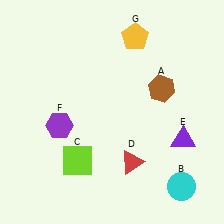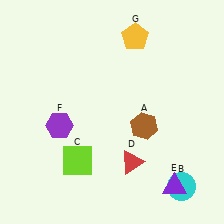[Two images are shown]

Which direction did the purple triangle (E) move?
The purple triangle (E) moved down.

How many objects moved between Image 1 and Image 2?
2 objects moved between the two images.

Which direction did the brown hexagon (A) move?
The brown hexagon (A) moved down.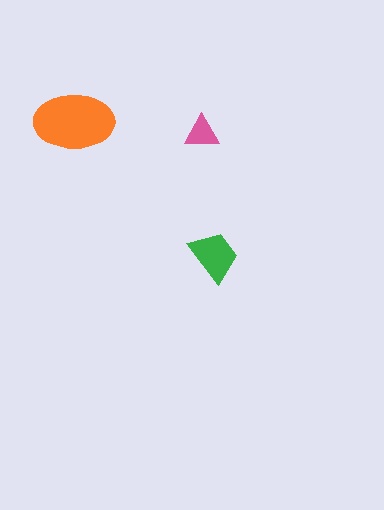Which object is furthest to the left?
The orange ellipse is leftmost.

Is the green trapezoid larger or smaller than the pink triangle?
Larger.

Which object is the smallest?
The pink triangle.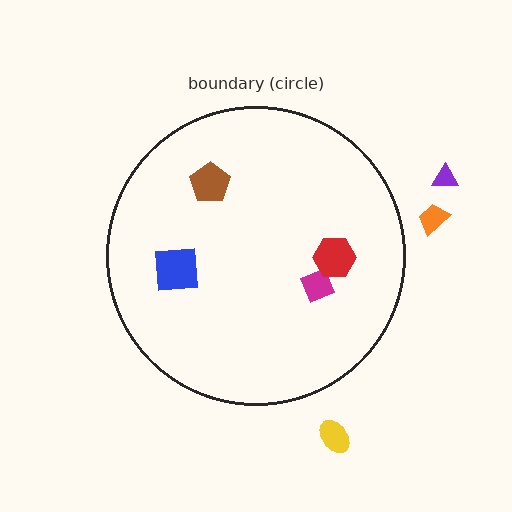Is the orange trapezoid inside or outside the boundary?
Outside.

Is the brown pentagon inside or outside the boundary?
Inside.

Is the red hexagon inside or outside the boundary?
Inside.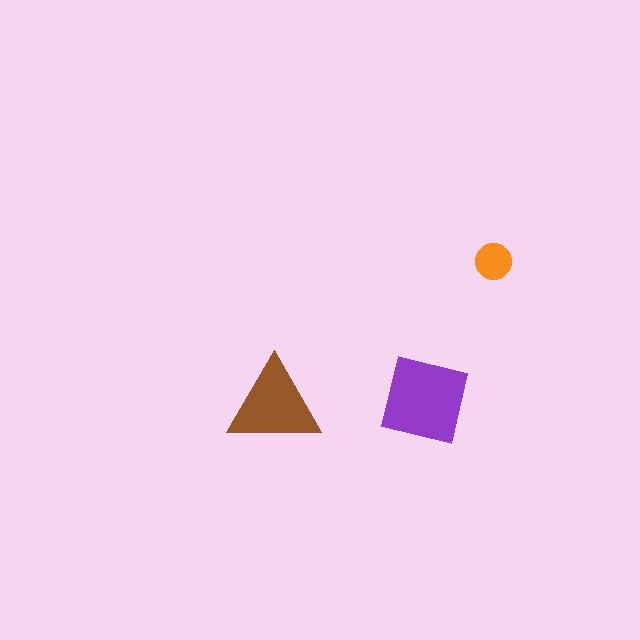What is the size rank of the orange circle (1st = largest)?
3rd.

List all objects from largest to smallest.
The purple square, the brown triangle, the orange circle.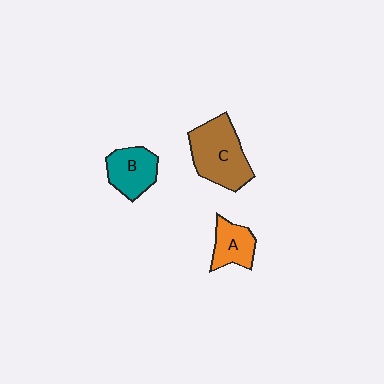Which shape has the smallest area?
Shape A (orange).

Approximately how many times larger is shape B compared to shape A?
Approximately 1.2 times.